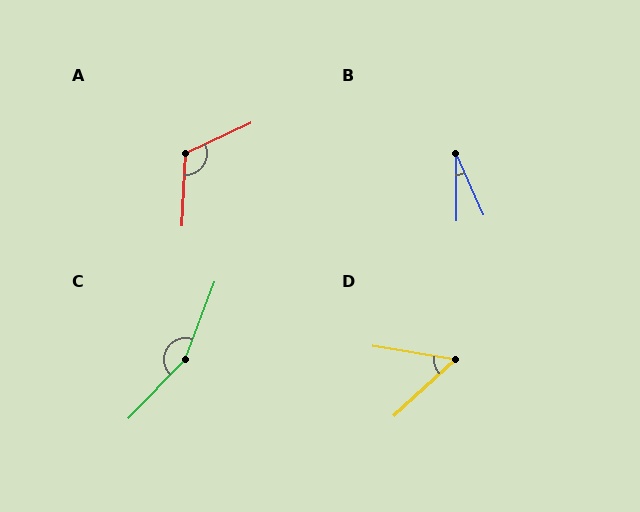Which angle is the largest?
C, at approximately 157 degrees.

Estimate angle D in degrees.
Approximately 52 degrees.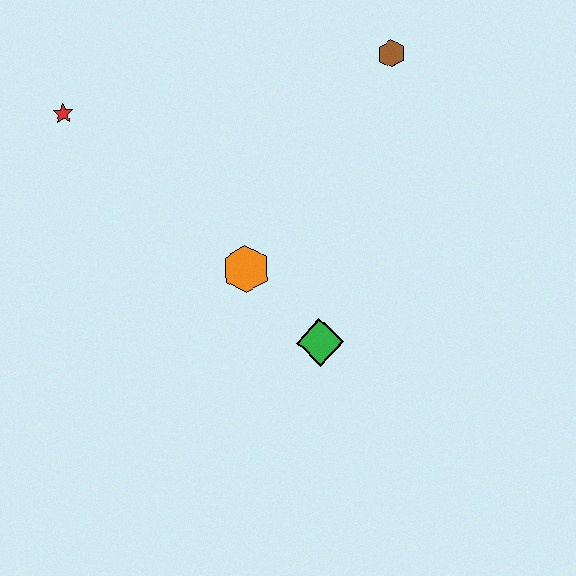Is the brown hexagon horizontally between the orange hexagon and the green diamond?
No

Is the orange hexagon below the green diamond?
No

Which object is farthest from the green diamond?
The red star is farthest from the green diamond.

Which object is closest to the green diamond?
The orange hexagon is closest to the green diamond.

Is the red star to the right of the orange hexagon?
No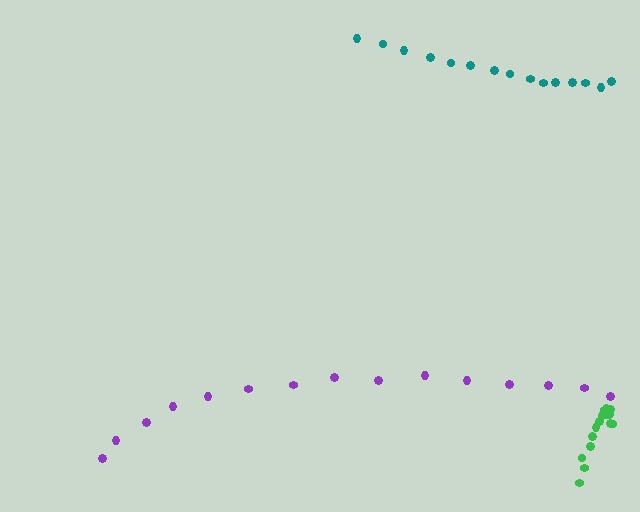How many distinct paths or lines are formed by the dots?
There are 3 distinct paths.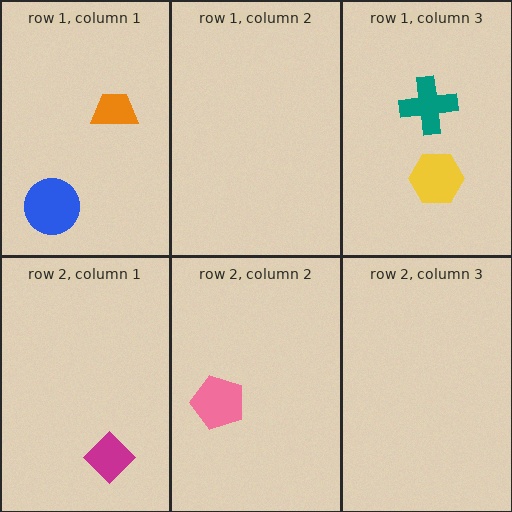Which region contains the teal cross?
The row 1, column 3 region.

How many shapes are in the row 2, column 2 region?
1.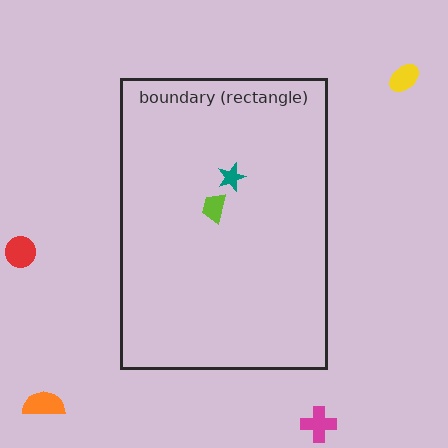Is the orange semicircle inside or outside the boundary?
Outside.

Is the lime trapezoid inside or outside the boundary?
Inside.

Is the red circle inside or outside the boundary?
Outside.